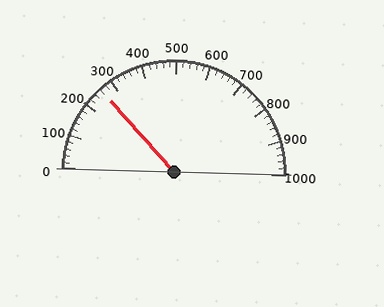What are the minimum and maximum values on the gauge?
The gauge ranges from 0 to 1000.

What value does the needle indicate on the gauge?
The needle indicates approximately 260.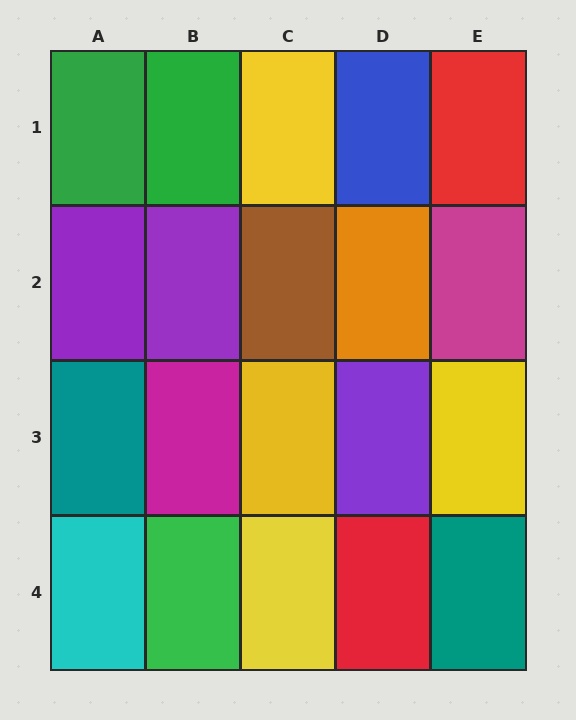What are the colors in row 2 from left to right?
Purple, purple, brown, orange, magenta.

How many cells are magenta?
2 cells are magenta.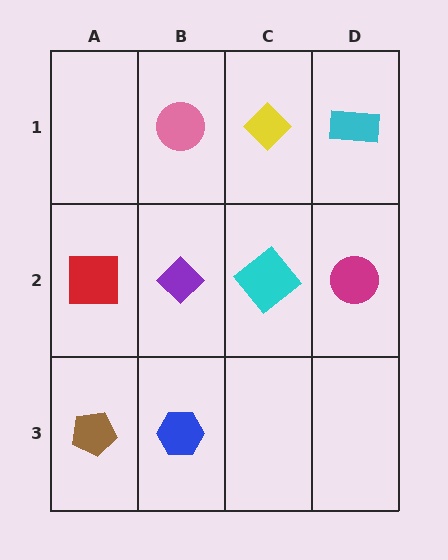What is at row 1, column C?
A yellow diamond.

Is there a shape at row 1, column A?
No, that cell is empty.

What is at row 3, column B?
A blue hexagon.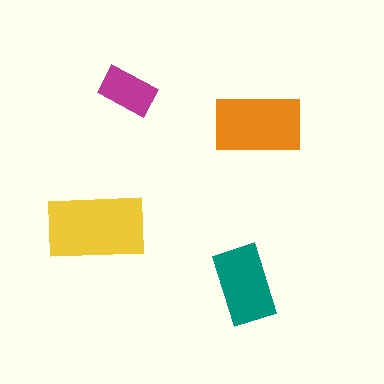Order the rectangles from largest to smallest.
the yellow one, the orange one, the teal one, the magenta one.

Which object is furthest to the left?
The yellow rectangle is leftmost.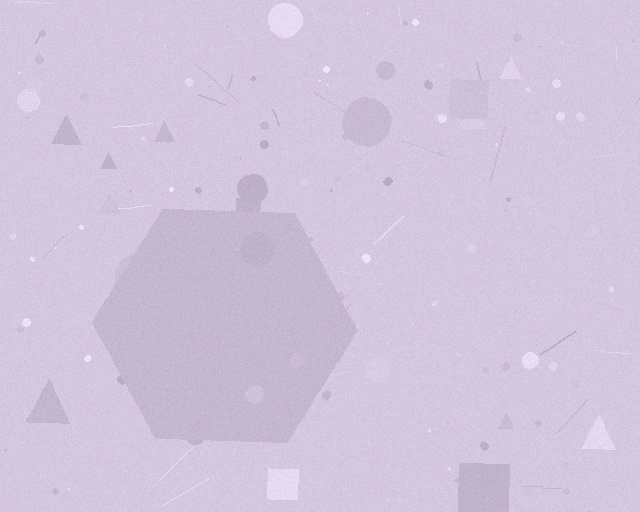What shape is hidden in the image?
A hexagon is hidden in the image.